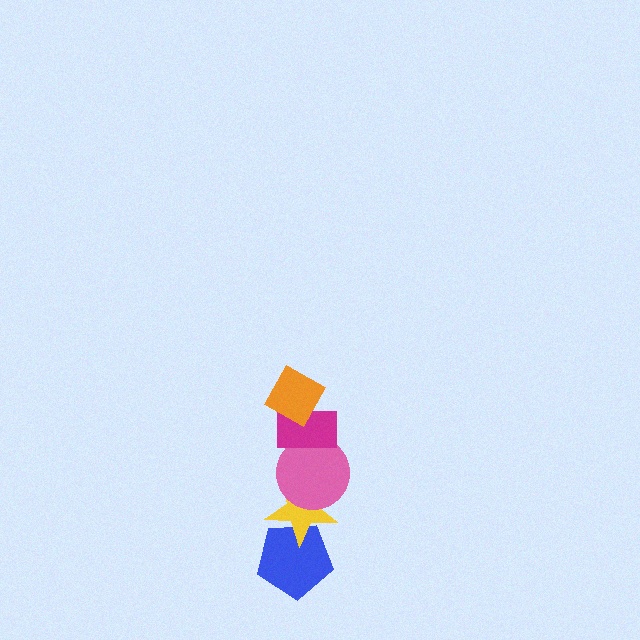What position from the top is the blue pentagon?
The blue pentagon is 5th from the top.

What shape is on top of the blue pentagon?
The yellow star is on top of the blue pentagon.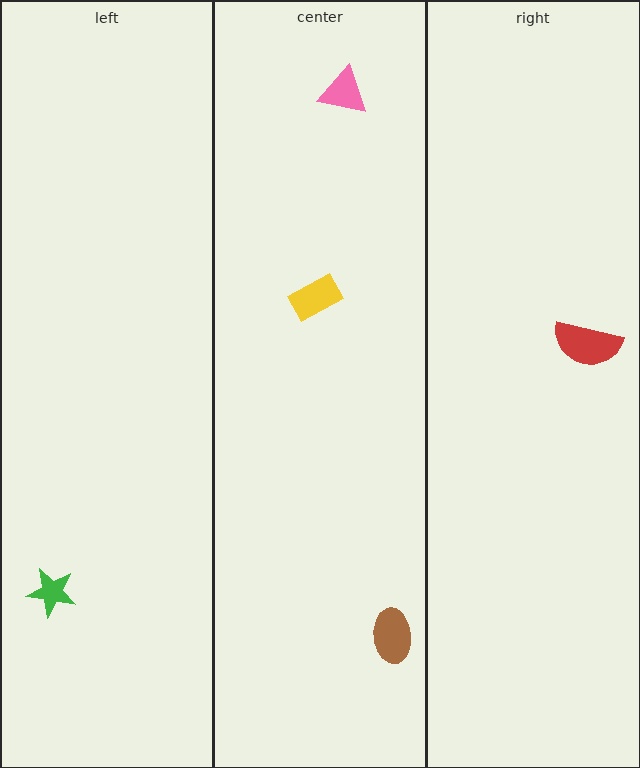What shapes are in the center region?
The brown ellipse, the pink triangle, the yellow rectangle.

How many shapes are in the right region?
1.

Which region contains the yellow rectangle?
The center region.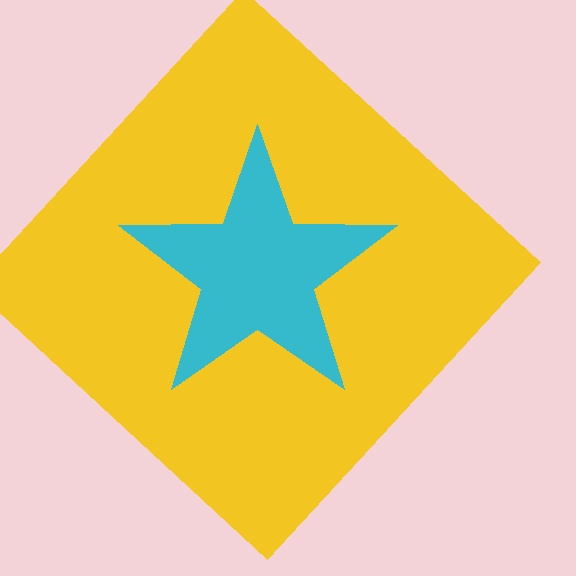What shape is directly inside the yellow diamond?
The cyan star.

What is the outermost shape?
The yellow diamond.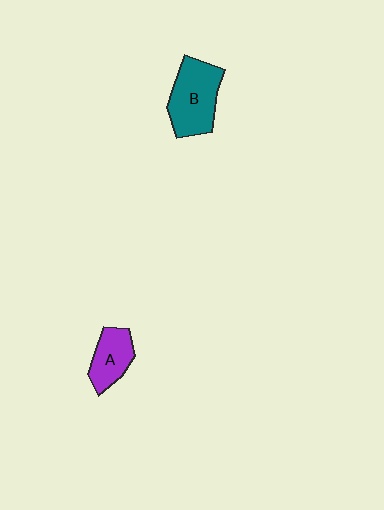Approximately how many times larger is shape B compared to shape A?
Approximately 1.6 times.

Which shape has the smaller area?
Shape A (purple).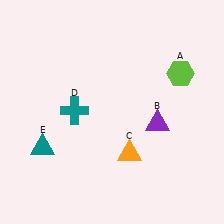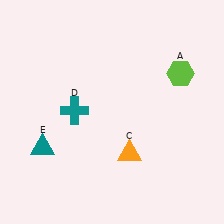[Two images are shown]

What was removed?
The purple triangle (B) was removed in Image 2.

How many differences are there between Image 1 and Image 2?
There is 1 difference between the two images.